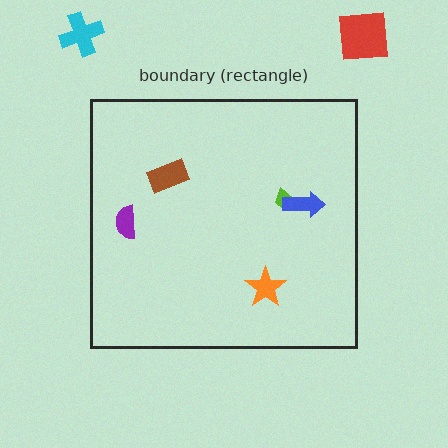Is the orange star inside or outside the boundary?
Inside.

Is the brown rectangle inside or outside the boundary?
Inside.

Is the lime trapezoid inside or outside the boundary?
Inside.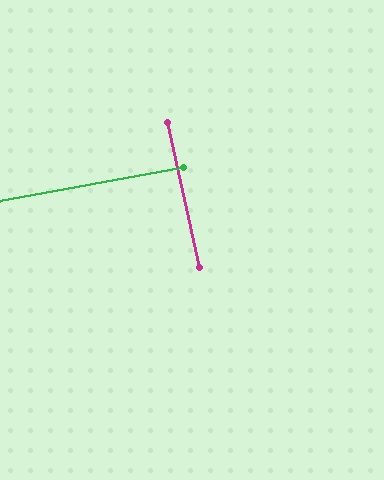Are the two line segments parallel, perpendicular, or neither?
Perpendicular — they meet at approximately 88°.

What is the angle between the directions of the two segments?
Approximately 88 degrees.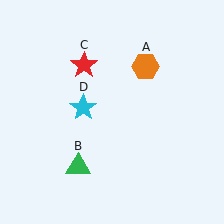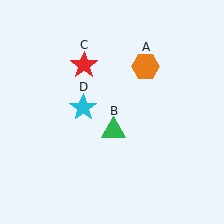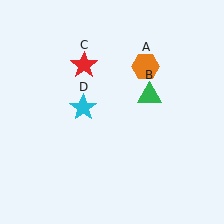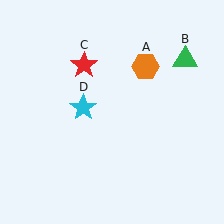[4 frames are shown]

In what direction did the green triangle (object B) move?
The green triangle (object B) moved up and to the right.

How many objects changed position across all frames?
1 object changed position: green triangle (object B).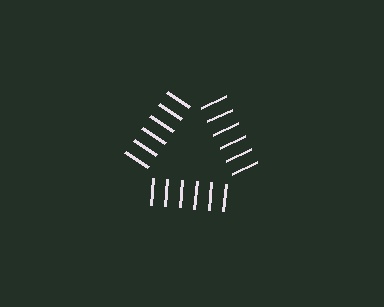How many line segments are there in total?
18 — 6 along each of the 3 edges.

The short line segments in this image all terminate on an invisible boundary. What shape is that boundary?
An illusory triangle — the line segments terminate on its edges but no continuous stroke is drawn.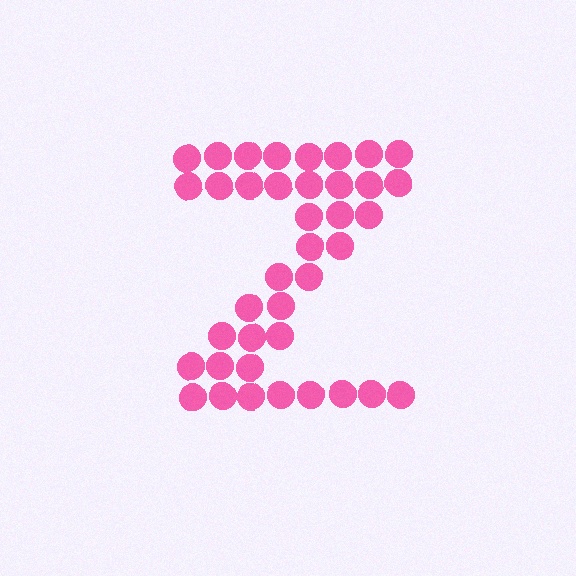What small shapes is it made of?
It is made of small circles.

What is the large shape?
The large shape is the letter Z.